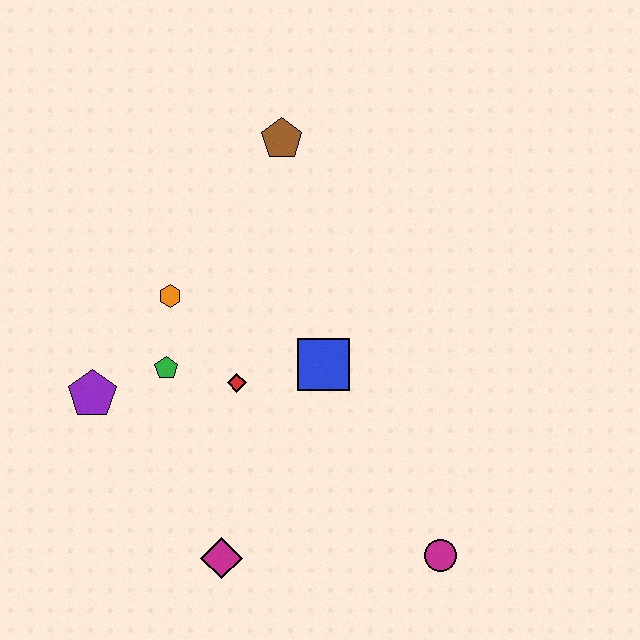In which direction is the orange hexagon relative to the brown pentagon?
The orange hexagon is below the brown pentagon.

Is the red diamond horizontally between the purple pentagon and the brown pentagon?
Yes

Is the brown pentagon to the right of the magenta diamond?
Yes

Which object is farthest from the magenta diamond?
The brown pentagon is farthest from the magenta diamond.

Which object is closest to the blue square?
The red diamond is closest to the blue square.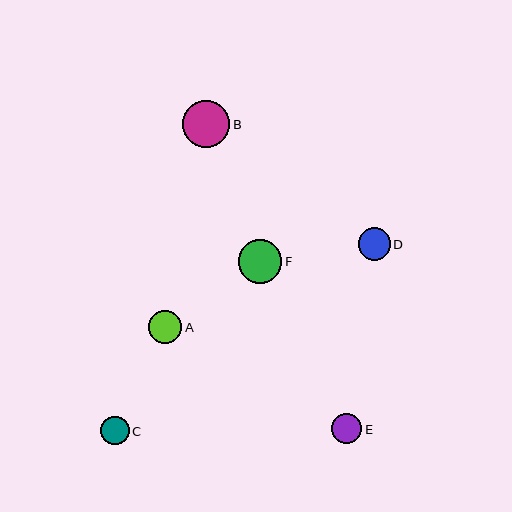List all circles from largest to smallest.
From largest to smallest: B, F, A, D, E, C.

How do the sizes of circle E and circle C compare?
Circle E and circle C are approximately the same size.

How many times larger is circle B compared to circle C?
Circle B is approximately 1.7 times the size of circle C.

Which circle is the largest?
Circle B is the largest with a size of approximately 47 pixels.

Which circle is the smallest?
Circle C is the smallest with a size of approximately 28 pixels.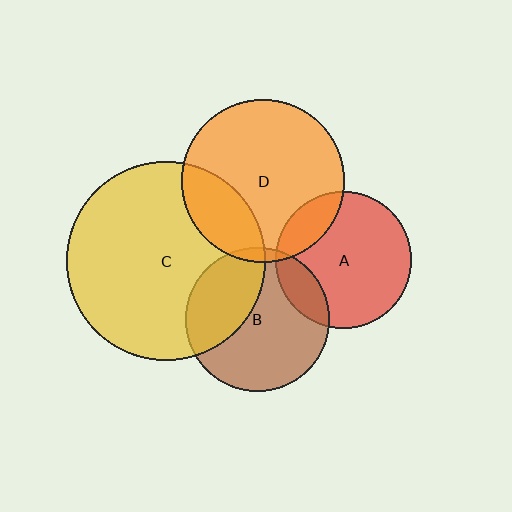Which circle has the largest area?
Circle C (yellow).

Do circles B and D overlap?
Yes.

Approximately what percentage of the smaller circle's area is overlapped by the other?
Approximately 5%.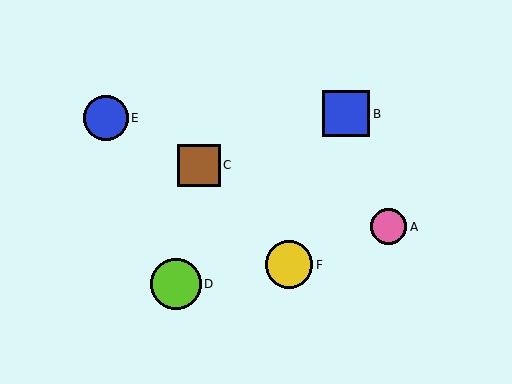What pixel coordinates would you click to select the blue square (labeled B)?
Click at (346, 114) to select the blue square B.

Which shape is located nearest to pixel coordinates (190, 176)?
The brown square (labeled C) at (199, 165) is nearest to that location.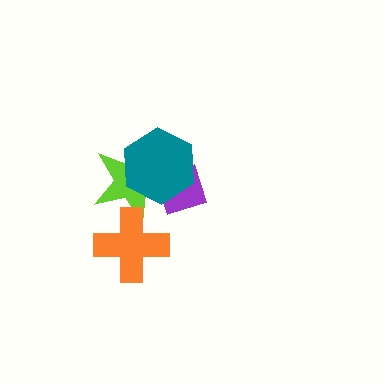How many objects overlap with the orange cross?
1 object overlaps with the orange cross.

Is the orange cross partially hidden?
No, no other shape covers it.